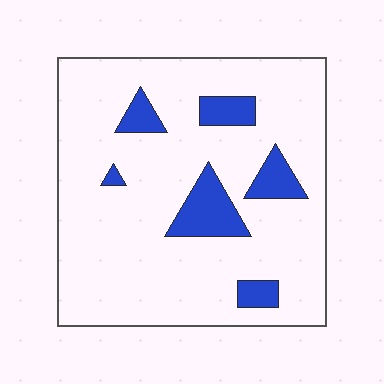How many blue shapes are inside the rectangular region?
6.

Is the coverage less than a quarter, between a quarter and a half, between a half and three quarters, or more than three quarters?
Less than a quarter.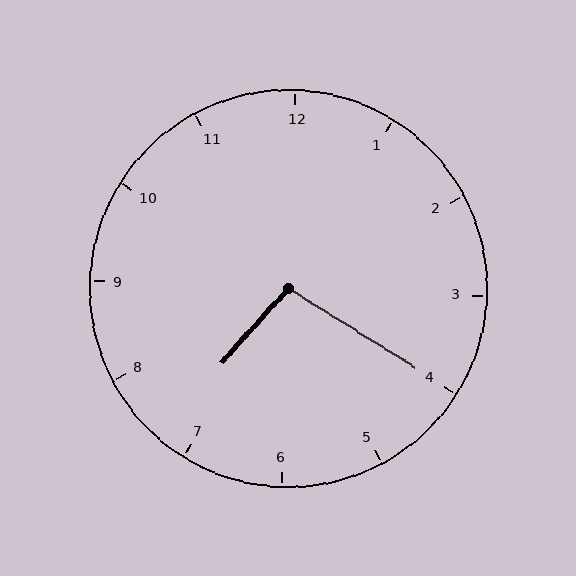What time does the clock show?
7:20.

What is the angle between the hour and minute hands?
Approximately 100 degrees.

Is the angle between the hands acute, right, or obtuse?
It is obtuse.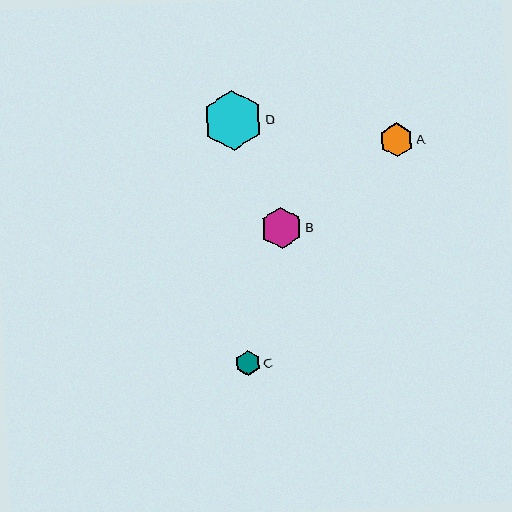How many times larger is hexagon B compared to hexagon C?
Hexagon B is approximately 1.7 times the size of hexagon C.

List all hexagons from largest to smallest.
From largest to smallest: D, B, A, C.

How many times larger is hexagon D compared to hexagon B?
Hexagon D is approximately 1.5 times the size of hexagon B.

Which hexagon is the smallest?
Hexagon C is the smallest with a size of approximately 25 pixels.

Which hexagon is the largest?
Hexagon D is the largest with a size of approximately 60 pixels.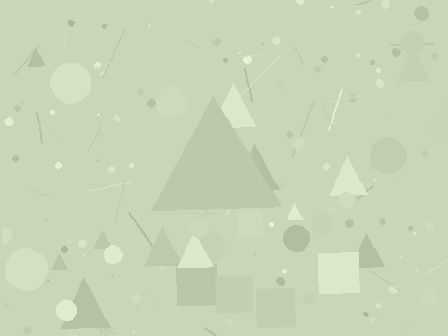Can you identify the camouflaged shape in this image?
The camouflaged shape is a triangle.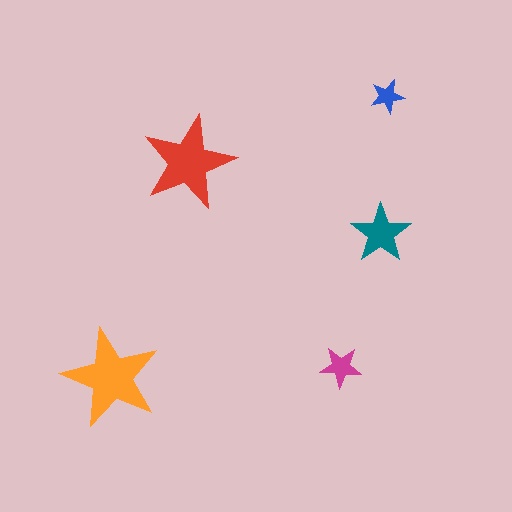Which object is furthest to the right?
The blue star is rightmost.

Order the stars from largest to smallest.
the orange one, the red one, the teal one, the magenta one, the blue one.